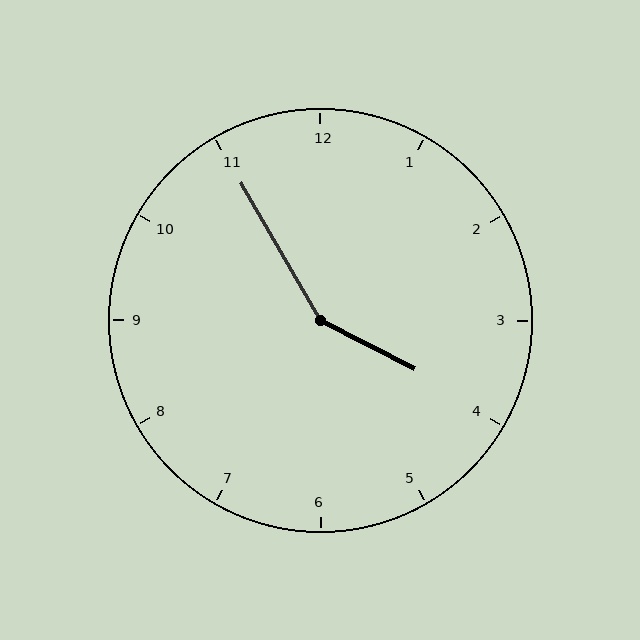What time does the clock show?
3:55.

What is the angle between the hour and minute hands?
Approximately 148 degrees.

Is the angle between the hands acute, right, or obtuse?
It is obtuse.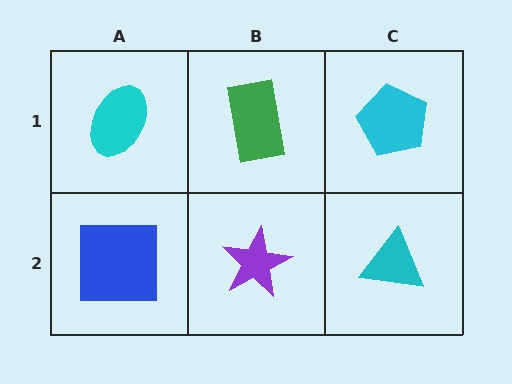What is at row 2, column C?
A cyan triangle.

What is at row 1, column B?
A green rectangle.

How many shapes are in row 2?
3 shapes.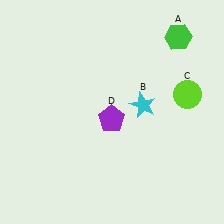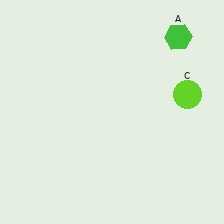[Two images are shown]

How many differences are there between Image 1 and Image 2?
There are 2 differences between the two images.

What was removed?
The cyan star (B), the purple pentagon (D) were removed in Image 2.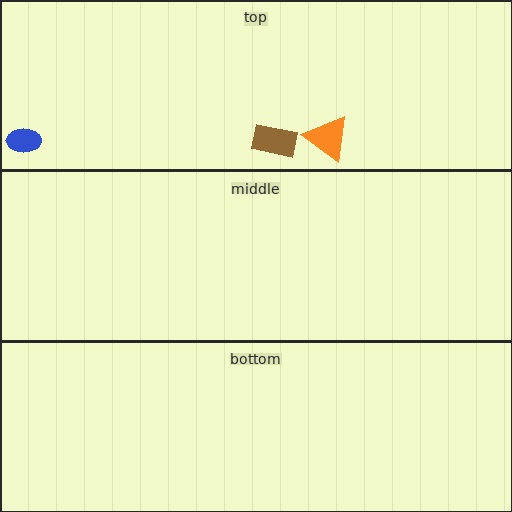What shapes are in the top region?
The orange triangle, the blue ellipse, the brown rectangle.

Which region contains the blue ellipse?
The top region.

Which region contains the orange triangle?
The top region.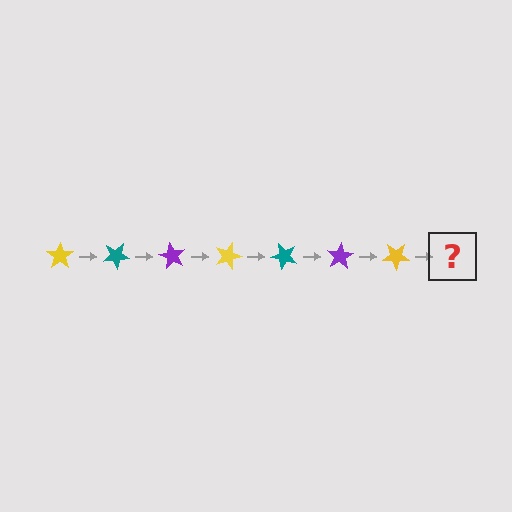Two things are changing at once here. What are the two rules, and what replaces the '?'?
The two rules are that it rotates 30 degrees each step and the color cycles through yellow, teal, and purple. The '?' should be a teal star, rotated 210 degrees from the start.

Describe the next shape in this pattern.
It should be a teal star, rotated 210 degrees from the start.